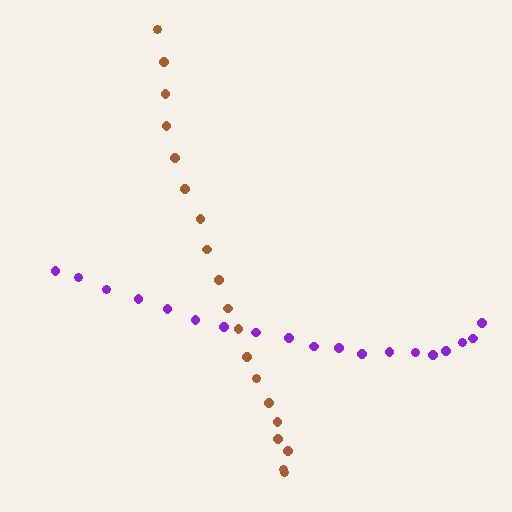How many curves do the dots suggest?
There are 2 distinct paths.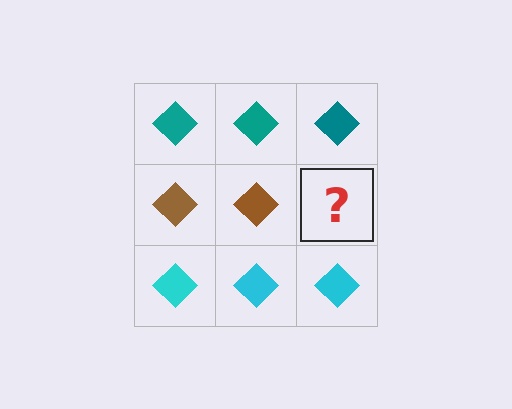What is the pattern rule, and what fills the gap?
The rule is that each row has a consistent color. The gap should be filled with a brown diamond.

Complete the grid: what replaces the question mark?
The question mark should be replaced with a brown diamond.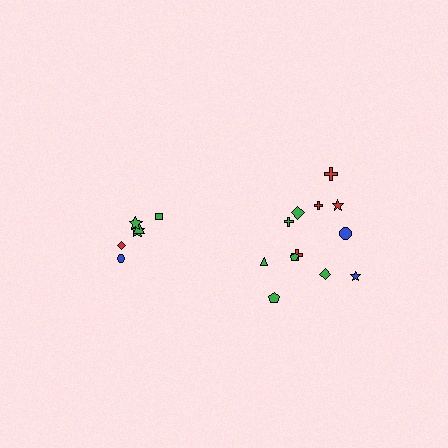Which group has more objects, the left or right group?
The right group.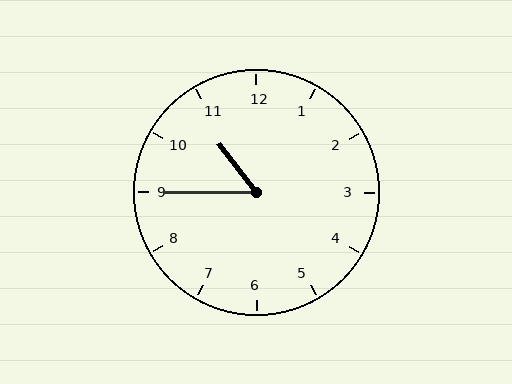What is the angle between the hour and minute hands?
Approximately 52 degrees.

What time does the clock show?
10:45.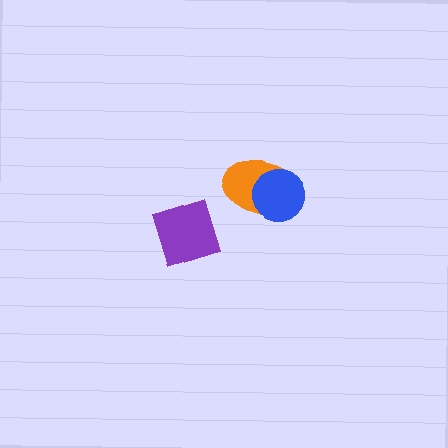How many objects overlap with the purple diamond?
0 objects overlap with the purple diamond.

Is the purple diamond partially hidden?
No, no other shape covers it.